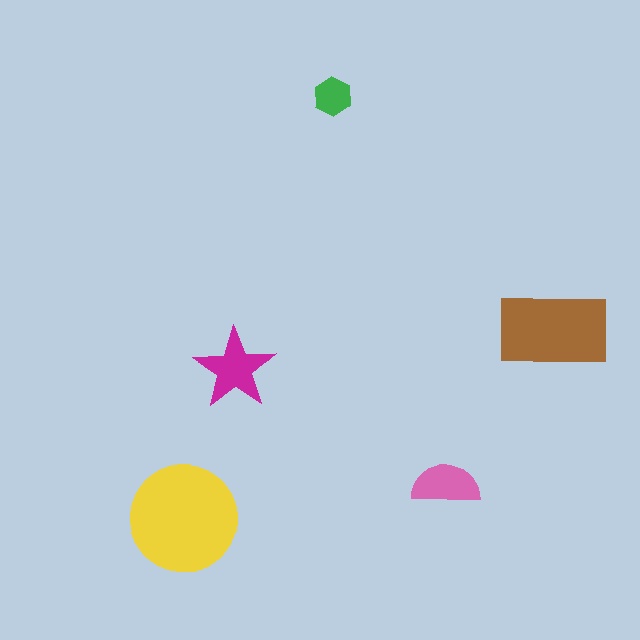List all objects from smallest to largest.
The green hexagon, the pink semicircle, the magenta star, the brown rectangle, the yellow circle.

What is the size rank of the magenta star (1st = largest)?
3rd.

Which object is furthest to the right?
The brown rectangle is rightmost.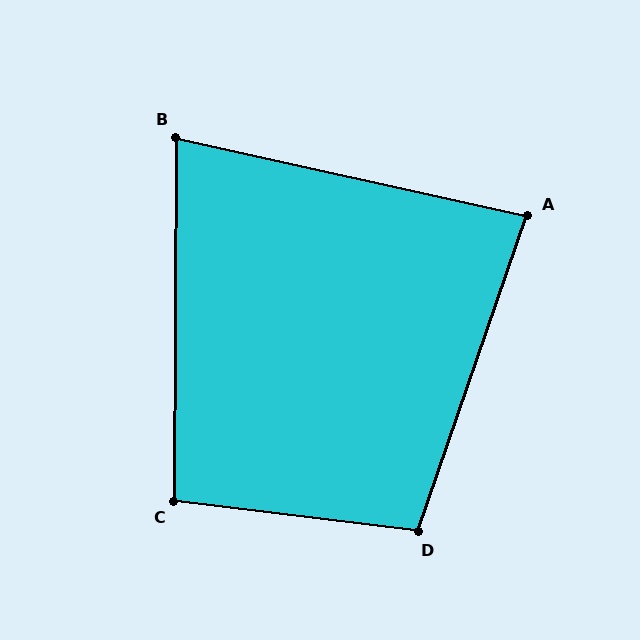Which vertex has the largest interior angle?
D, at approximately 102 degrees.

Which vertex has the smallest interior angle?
B, at approximately 78 degrees.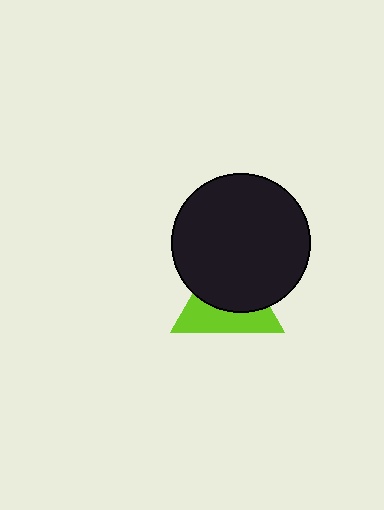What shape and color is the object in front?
The object in front is a black circle.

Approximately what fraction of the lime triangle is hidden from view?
Roughly 55% of the lime triangle is hidden behind the black circle.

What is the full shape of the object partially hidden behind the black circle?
The partially hidden object is a lime triangle.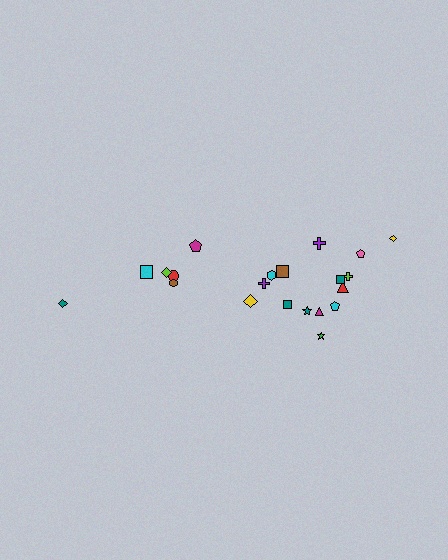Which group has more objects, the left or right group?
The right group.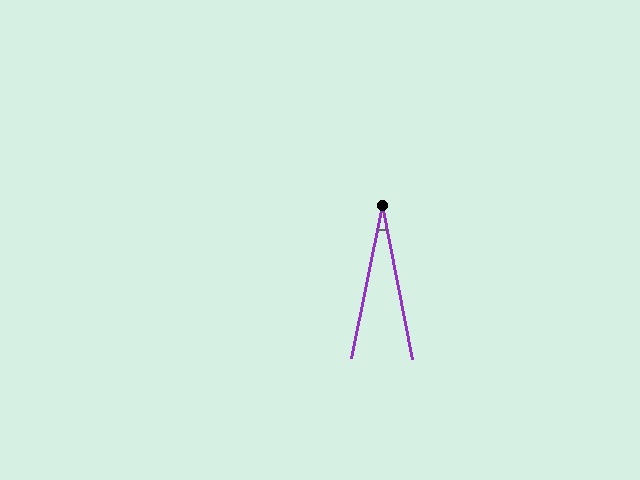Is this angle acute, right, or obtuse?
It is acute.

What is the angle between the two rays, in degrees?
Approximately 22 degrees.